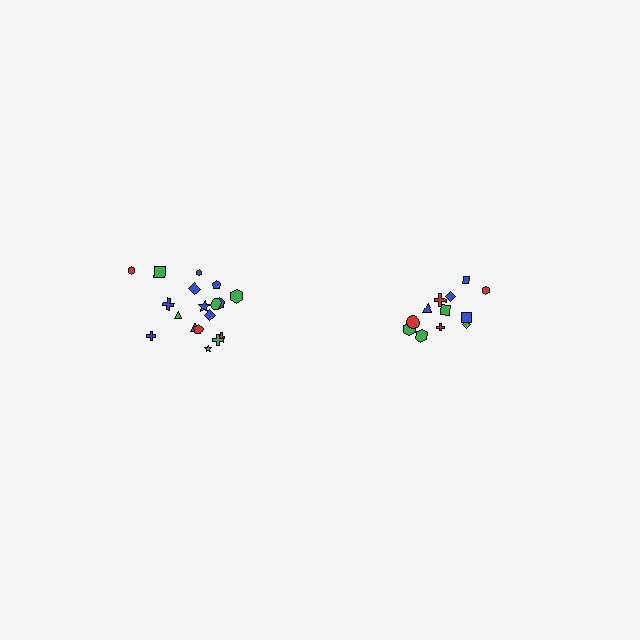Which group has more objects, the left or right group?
The left group.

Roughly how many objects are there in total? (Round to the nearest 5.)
Roughly 30 objects in total.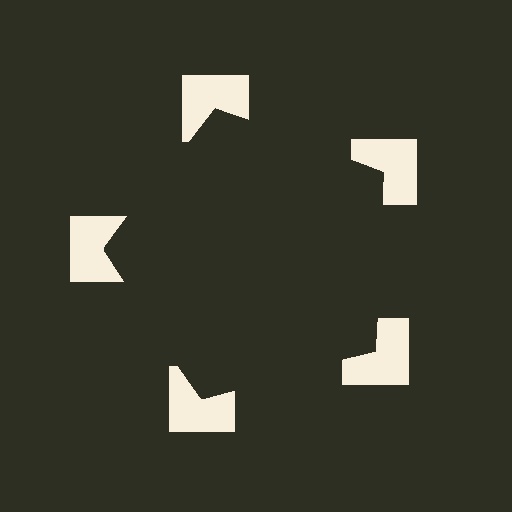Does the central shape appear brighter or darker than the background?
It typically appears slightly darker than the background, even though no actual brightness change is drawn.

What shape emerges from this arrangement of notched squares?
An illusory pentagon — its edges are inferred from the aligned wedge cuts in the notched squares, not physically drawn.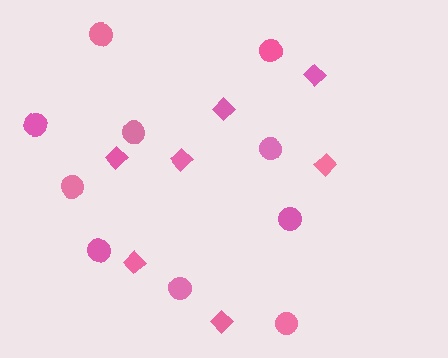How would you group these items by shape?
There are 2 groups: one group of circles (10) and one group of diamonds (7).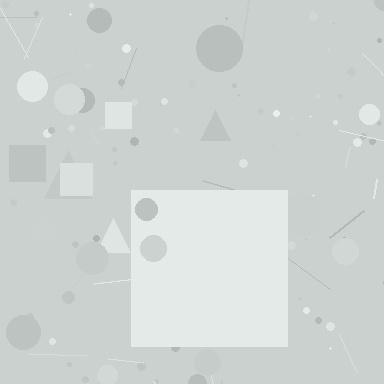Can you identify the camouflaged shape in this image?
The camouflaged shape is a square.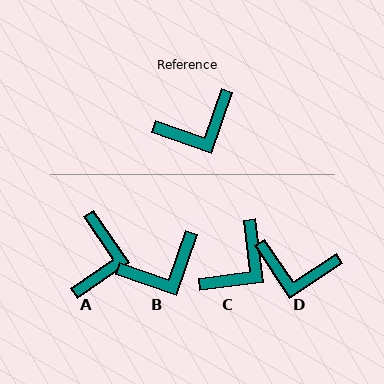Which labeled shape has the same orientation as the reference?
B.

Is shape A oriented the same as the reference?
No, it is off by about 53 degrees.